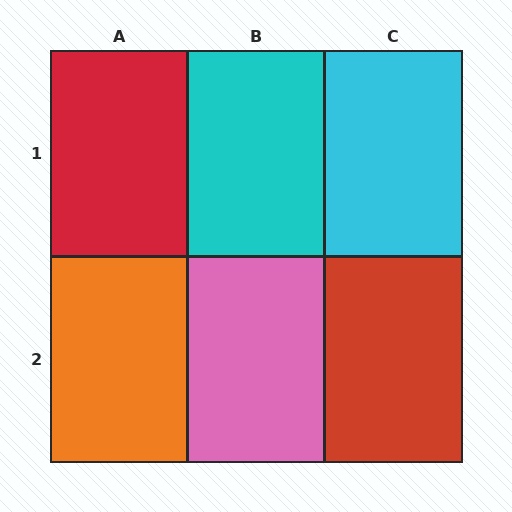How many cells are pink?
1 cell is pink.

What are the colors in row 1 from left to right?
Red, cyan, cyan.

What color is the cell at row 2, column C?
Red.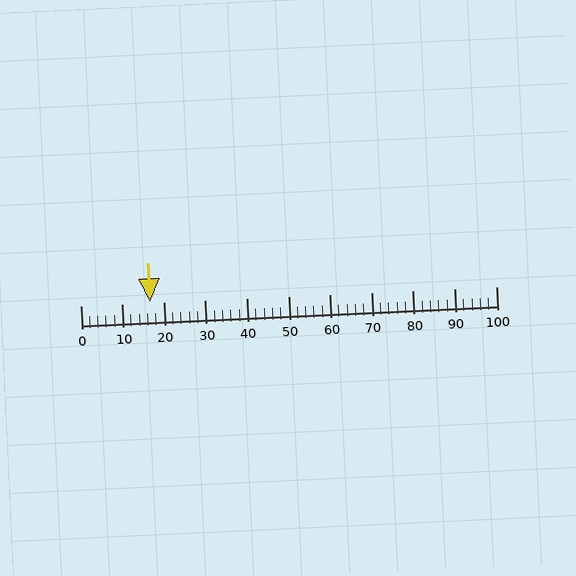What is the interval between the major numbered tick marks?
The major tick marks are spaced 10 units apart.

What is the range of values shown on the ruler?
The ruler shows values from 0 to 100.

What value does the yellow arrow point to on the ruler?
The yellow arrow points to approximately 17.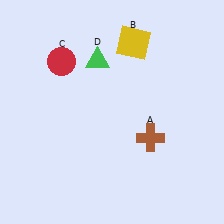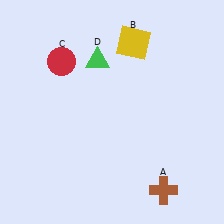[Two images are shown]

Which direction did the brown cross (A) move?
The brown cross (A) moved down.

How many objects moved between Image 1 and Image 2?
1 object moved between the two images.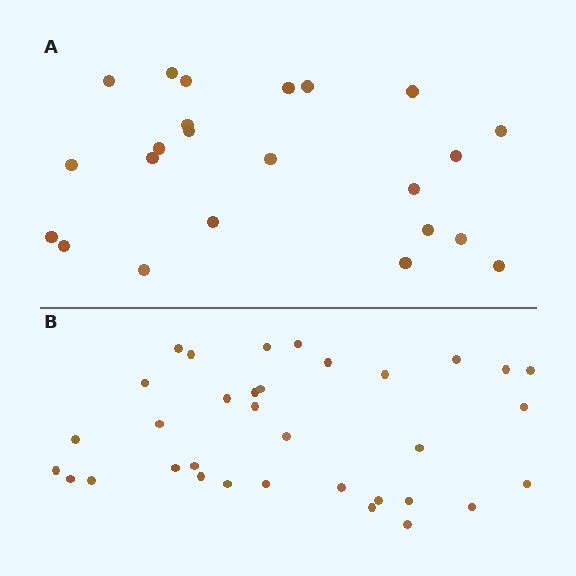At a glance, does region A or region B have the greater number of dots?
Region B (the bottom region) has more dots.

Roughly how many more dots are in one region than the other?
Region B has roughly 12 or so more dots than region A.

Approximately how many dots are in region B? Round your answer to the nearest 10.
About 30 dots. (The exact count is 34, which rounds to 30.)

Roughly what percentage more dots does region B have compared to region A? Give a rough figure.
About 50% more.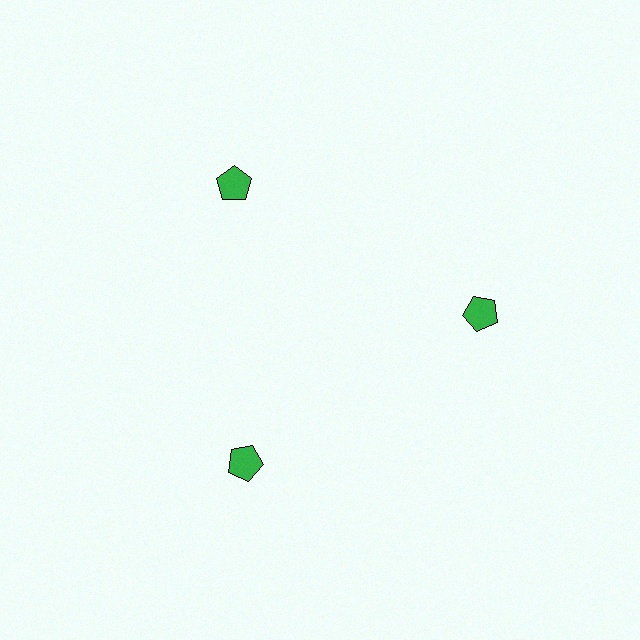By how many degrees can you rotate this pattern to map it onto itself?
The pattern maps onto itself every 120 degrees of rotation.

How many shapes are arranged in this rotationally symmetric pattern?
There are 3 shapes, arranged in 3 groups of 1.